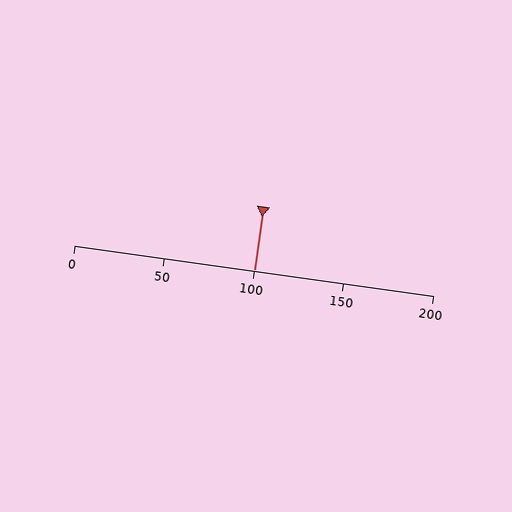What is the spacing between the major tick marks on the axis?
The major ticks are spaced 50 apart.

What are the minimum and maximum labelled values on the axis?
The axis runs from 0 to 200.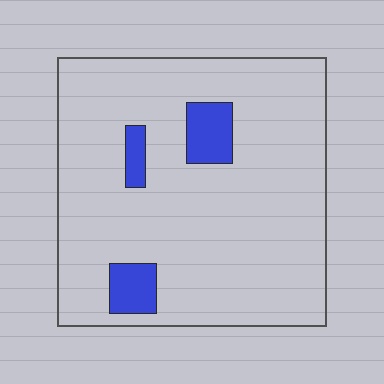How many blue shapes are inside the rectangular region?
3.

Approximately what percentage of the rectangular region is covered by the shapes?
Approximately 10%.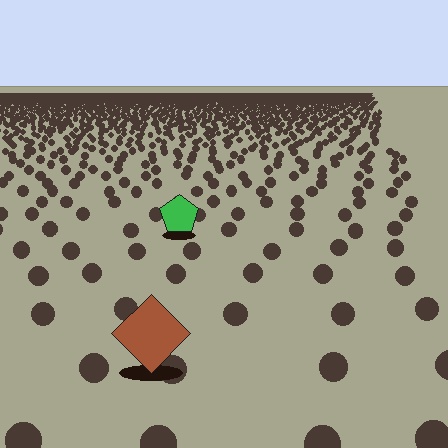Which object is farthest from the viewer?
The green pentagon is farthest from the viewer. It appears smaller and the ground texture around it is denser.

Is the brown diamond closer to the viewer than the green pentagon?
Yes. The brown diamond is closer — you can tell from the texture gradient: the ground texture is coarser near it.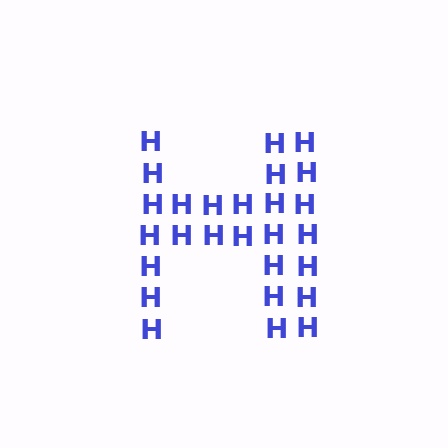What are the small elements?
The small elements are letter H's.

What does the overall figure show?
The overall figure shows the letter H.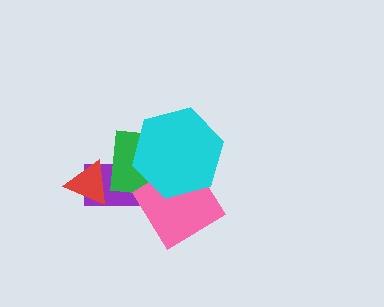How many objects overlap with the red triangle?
1 object overlaps with the red triangle.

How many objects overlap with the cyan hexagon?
3 objects overlap with the cyan hexagon.